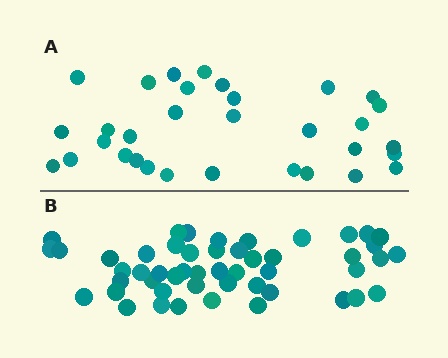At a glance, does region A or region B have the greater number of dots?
Region B (the bottom region) has more dots.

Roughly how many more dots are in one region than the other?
Region B has approximately 20 more dots than region A.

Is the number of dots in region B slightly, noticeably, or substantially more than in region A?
Region B has substantially more. The ratio is roughly 1.6 to 1.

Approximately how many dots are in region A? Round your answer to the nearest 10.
About 30 dots. (The exact count is 32, which rounds to 30.)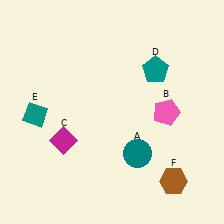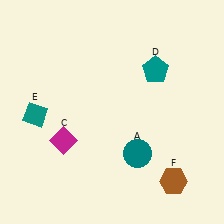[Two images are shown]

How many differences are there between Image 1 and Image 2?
There is 1 difference between the two images.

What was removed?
The pink pentagon (B) was removed in Image 2.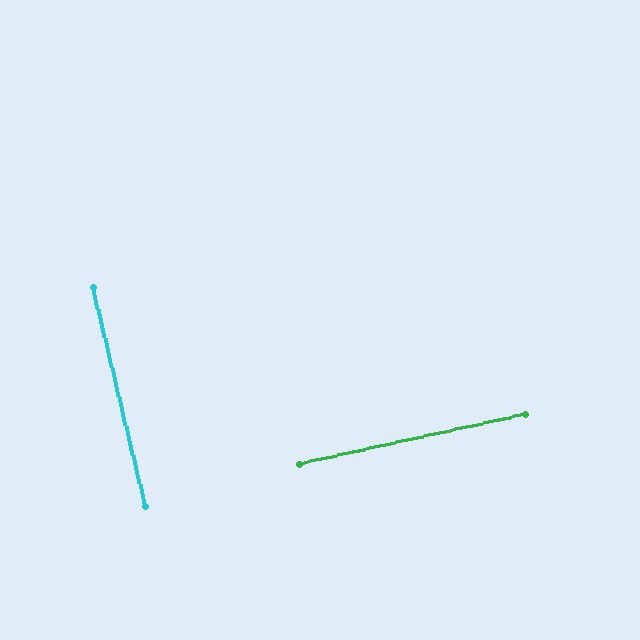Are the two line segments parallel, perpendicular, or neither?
Perpendicular — they meet at approximately 89°.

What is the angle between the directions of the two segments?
Approximately 89 degrees.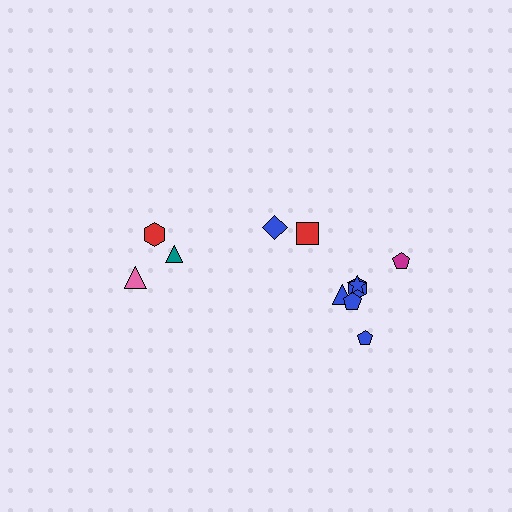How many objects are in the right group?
There are 8 objects.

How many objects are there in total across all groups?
There are 11 objects.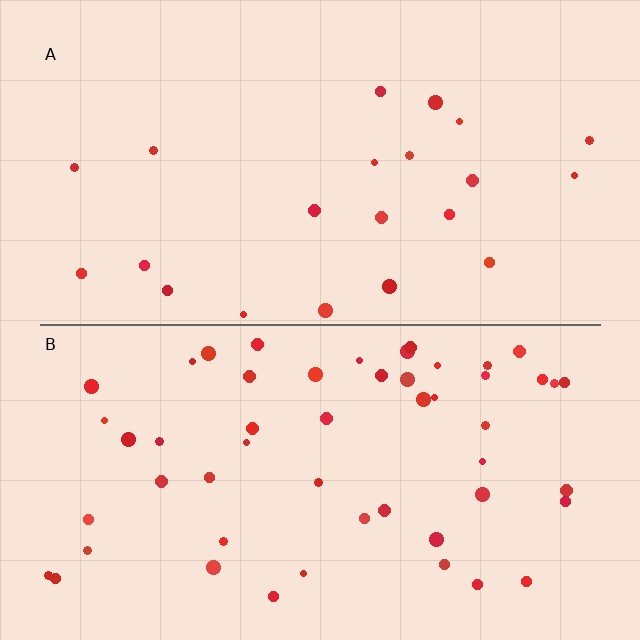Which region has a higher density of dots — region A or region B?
B (the bottom).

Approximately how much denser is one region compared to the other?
Approximately 2.5× — region B over region A.